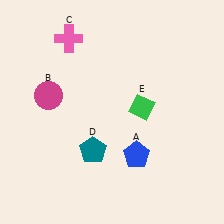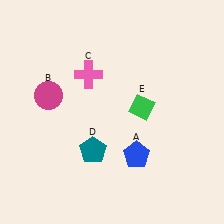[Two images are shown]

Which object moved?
The pink cross (C) moved down.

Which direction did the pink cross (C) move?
The pink cross (C) moved down.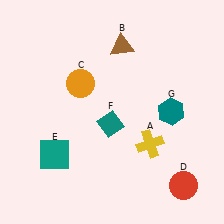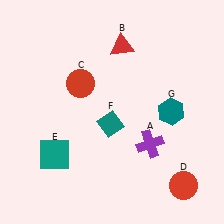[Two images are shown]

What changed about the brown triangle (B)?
In Image 1, B is brown. In Image 2, it changed to red.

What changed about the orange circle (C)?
In Image 1, C is orange. In Image 2, it changed to red.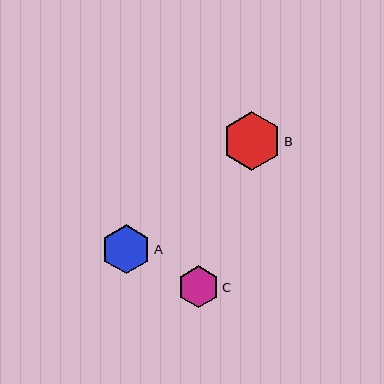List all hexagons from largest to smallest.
From largest to smallest: B, A, C.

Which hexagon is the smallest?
Hexagon C is the smallest with a size of approximately 42 pixels.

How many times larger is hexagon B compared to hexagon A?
Hexagon B is approximately 1.2 times the size of hexagon A.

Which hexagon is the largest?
Hexagon B is the largest with a size of approximately 58 pixels.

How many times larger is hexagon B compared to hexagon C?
Hexagon B is approximately 1.4 times the size of hexagon C.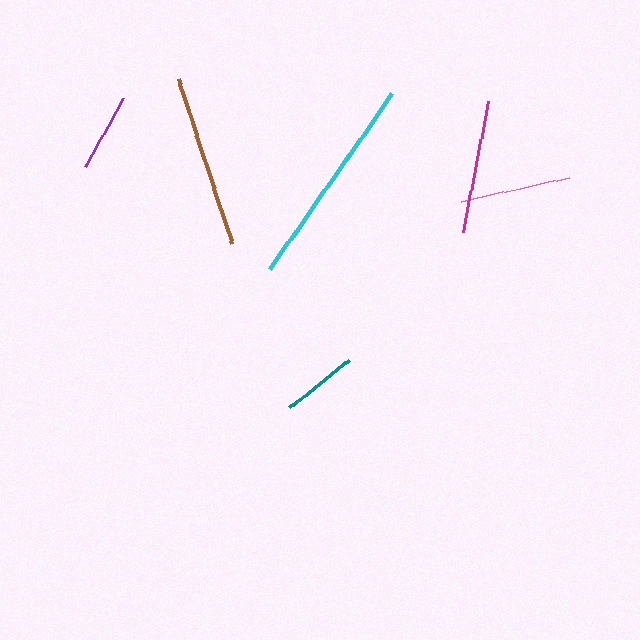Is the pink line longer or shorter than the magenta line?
The magenta line is longer than the pink line.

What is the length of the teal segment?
The teal segment is approximately 76 pixels long.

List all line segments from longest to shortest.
From longest to shortest: cyan, brown, magenta, pink, purple, teal.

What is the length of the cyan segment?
The cyan segment is approximately 214 pixels long.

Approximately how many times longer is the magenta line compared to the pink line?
The magenta line is approximately 1.2 times the length of the pink line.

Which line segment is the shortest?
The teal line is the shortest at approximately 76 pixels.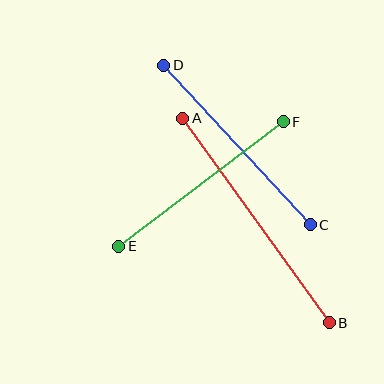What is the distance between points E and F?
The distance is approximately 206 pixels.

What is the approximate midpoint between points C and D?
The midpoint is at approximately (237, 145) pixels.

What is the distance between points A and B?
The distance is approximately 252 pixels.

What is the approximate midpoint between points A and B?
The midpoint is at approximately (256, 221) pixels.